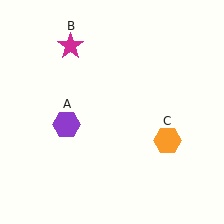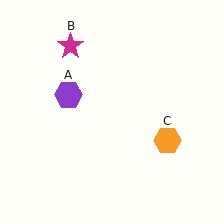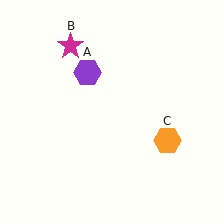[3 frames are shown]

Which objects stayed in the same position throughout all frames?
Magenta star (object B) and orange hexagon (object C) remained stationary.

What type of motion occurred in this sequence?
The purple hexagon (object A) rotated clockwise around the center of the scene.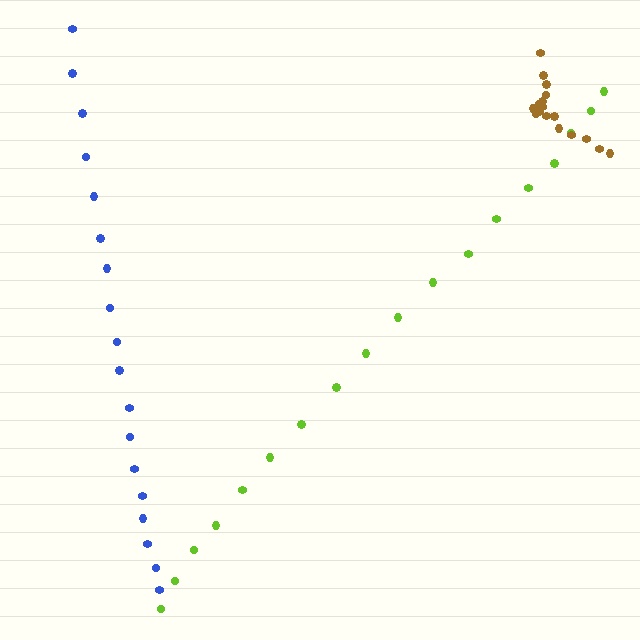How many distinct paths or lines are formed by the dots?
There are 3 distinct paths.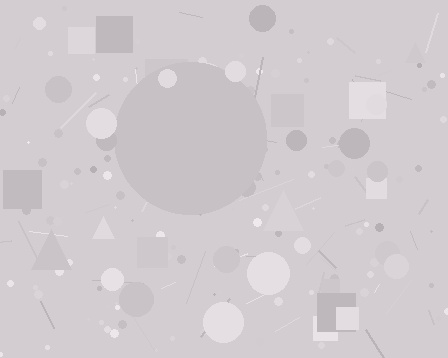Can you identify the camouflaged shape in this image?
The camouflaged shape is a circle.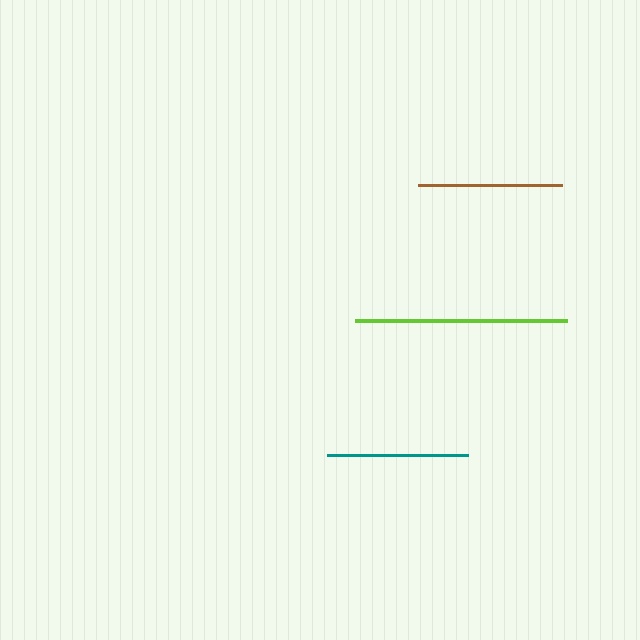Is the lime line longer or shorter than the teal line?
The lime line is longer than the teal line.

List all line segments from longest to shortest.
From longest to shortest: lime, brown, teal.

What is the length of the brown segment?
The brown segment is approximately 144 pixels long.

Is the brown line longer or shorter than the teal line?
The brown line is longer than the teal line.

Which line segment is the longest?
The lime line is the longest at approximately 212 pixels.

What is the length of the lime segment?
The lime segment is approximately 212 pixels long.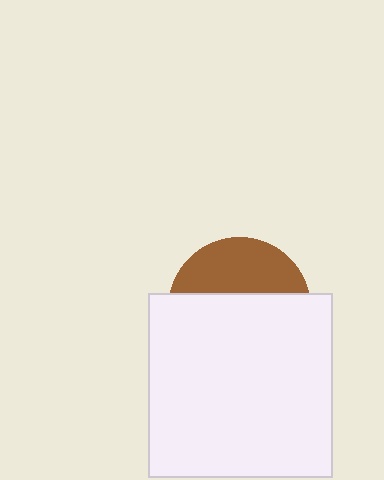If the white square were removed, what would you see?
You would see the complete brown circle.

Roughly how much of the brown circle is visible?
A small part of it is visible (roughly 36%).